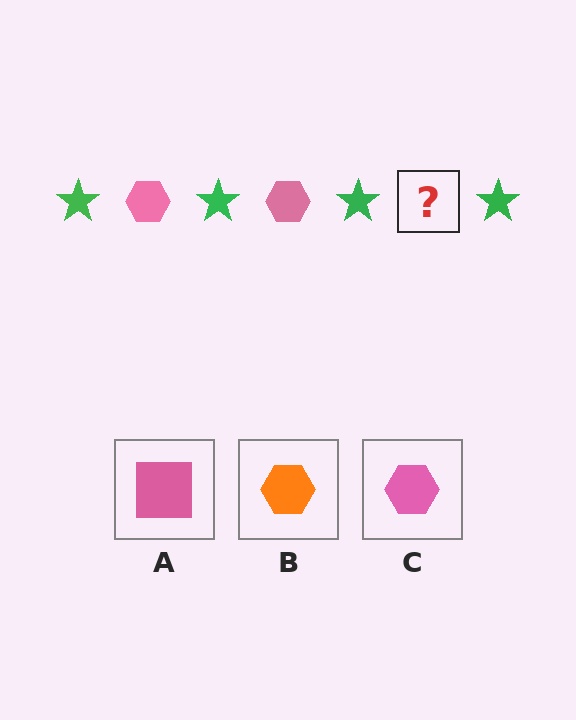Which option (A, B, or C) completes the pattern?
C.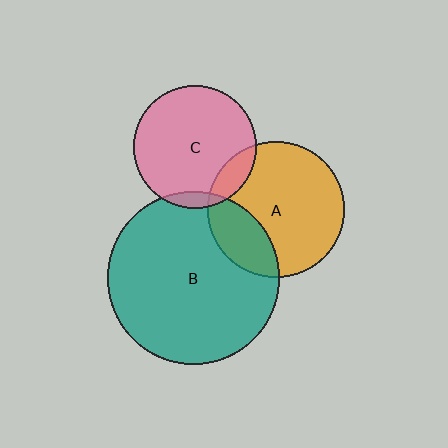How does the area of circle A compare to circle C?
Approximately 1.2 times.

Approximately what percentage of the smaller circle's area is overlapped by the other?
Approximately 5%.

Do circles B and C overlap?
Yes.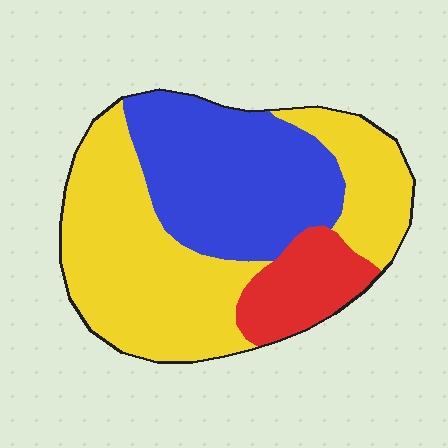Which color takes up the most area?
Yellow, at roughly 50%.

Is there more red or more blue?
Blue.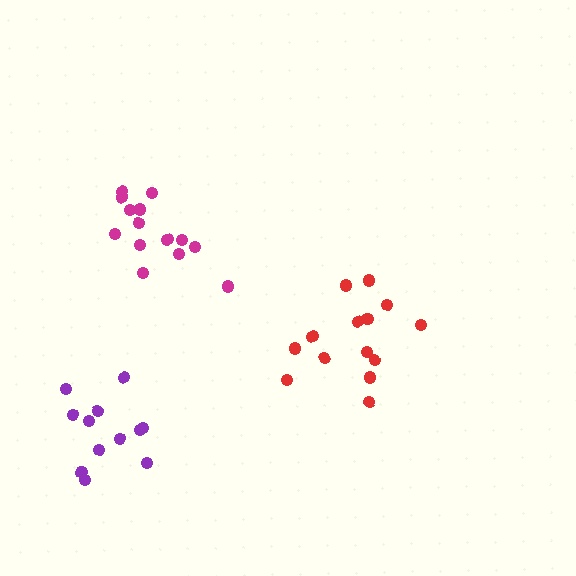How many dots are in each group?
Group 1: 14 dots, Group 2: 14 dots, Group 3: 12 dots (40 total).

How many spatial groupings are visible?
There are 3 spatial groupings.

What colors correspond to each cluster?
The clusters are colored: magenta, red, purple.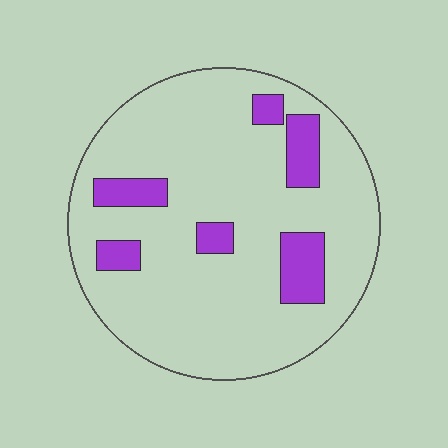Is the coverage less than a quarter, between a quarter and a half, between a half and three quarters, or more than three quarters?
Less than a quarter.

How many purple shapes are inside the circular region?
6.